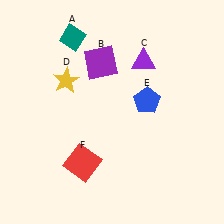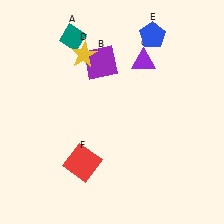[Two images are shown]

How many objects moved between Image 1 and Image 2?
2 objects moved between the two images.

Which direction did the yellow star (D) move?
The yellow star (D) moved up.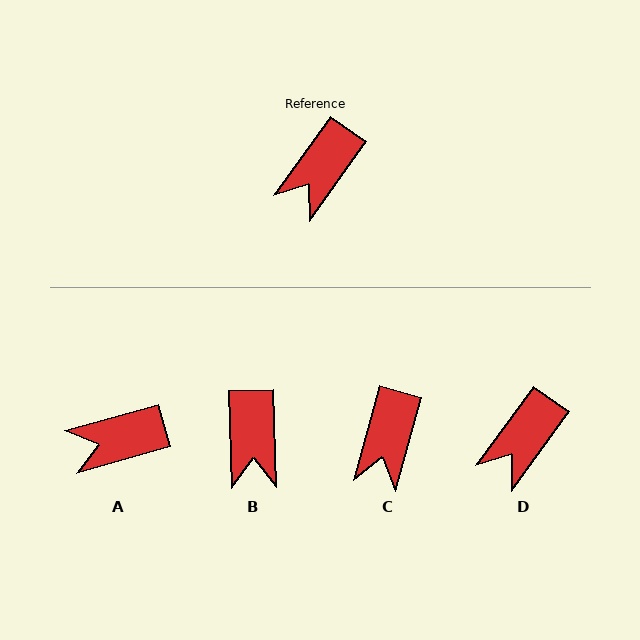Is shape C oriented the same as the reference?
No, it is off by about 20 degrees.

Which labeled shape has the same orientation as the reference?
D.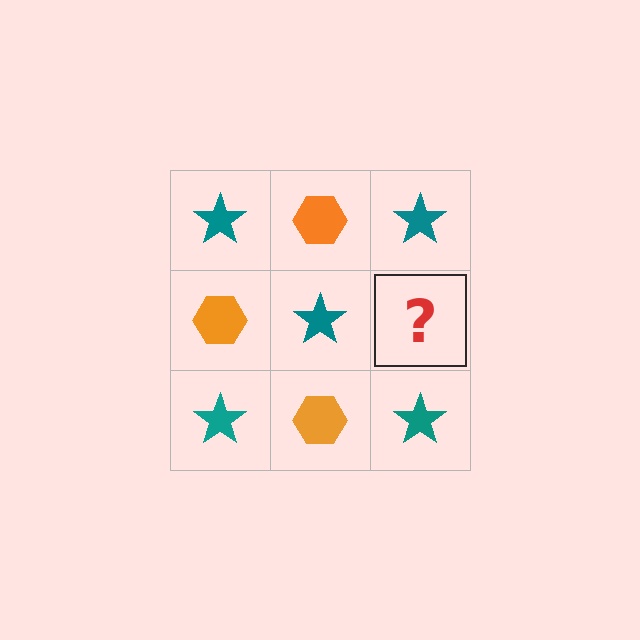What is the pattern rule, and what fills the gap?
The rule is that it alternates teal star and orange hexagon in a checkerboard pattern. The gap should be filled with an orange hexagon.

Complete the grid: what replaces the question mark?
The question mark should be replaced with an orange hexagon.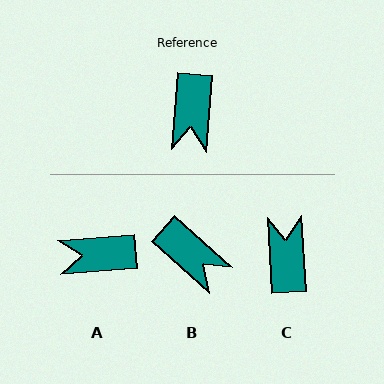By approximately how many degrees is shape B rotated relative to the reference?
Approximately 52 degrees counter-clockwise.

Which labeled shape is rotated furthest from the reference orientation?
C, about 173 degrees away.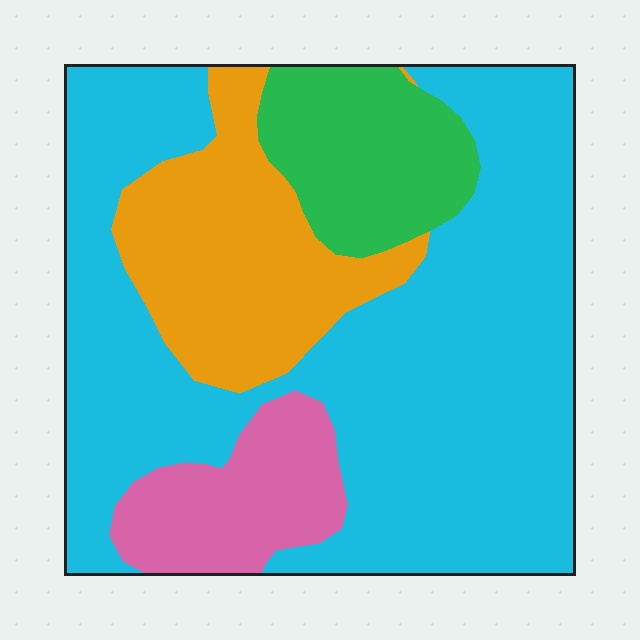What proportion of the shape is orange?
Orange covers around 20% of the shape.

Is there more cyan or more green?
Cyan.